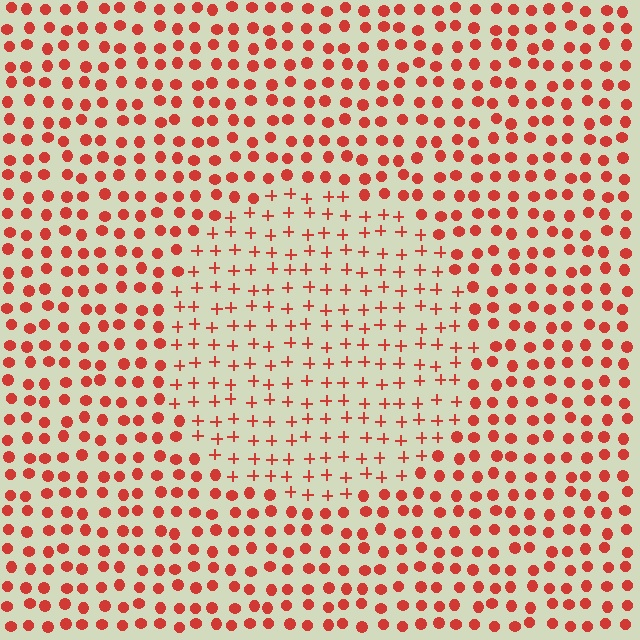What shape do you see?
I see a circle.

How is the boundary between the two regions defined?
The boundary is defined by a change in element shape: plus signs inside vs. circles outside. All elements share the same color and spacing.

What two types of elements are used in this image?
The image uses plus signs inside the circle region and circles outside it.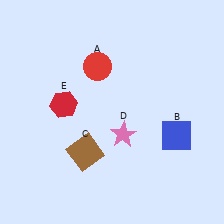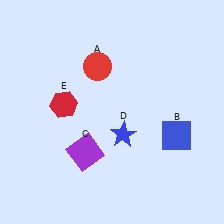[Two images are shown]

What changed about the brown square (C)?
In Image 1, C is brown. In Image 2, it changed to purple.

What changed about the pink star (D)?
In Image 1, D is pink. In Image 2, it changed to blue.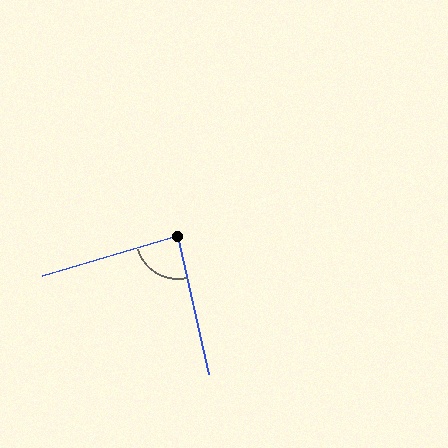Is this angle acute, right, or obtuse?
It is approximately a right angle.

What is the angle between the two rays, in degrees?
Approximately 86 degrees.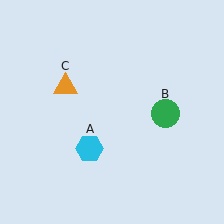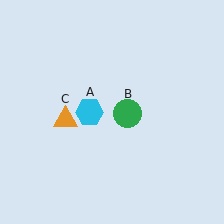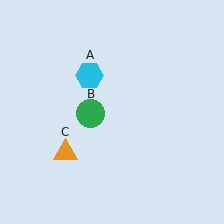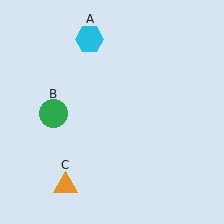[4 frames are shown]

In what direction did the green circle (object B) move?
The green circle (object B) moved left.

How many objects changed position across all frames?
3 objects changed position: cyan hexagon (object A), green circle (object B), orange triangle (object C).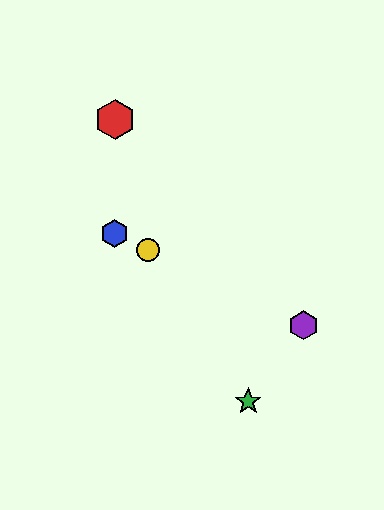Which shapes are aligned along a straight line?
The blue hexagon, the yellow circle, the purple hexagon are aligned along a straight line.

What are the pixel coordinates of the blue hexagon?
The blue hexagon is at (114, 233).